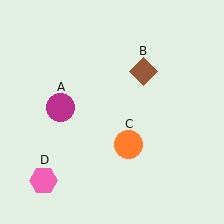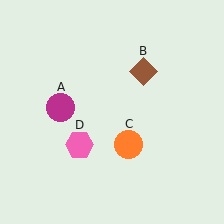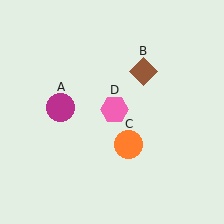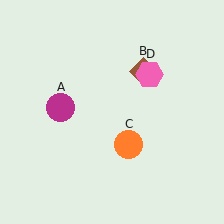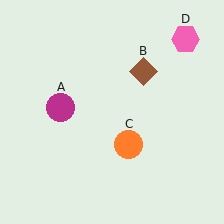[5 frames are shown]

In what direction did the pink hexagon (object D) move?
The pink hexagon (object D) moved up and to the right.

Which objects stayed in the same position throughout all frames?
Magenta circle (object A) and brown diamond (object B) and orange circle (object C) remained stationary.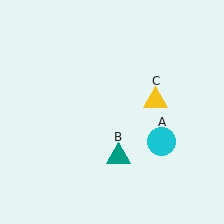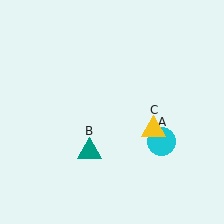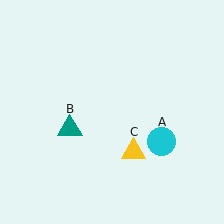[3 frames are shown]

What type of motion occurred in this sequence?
The teal triangle (object B), yellow triangle (object C) rotated clockwise around the center of the scene.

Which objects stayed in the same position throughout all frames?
Cyan circle (object A) remained stationary.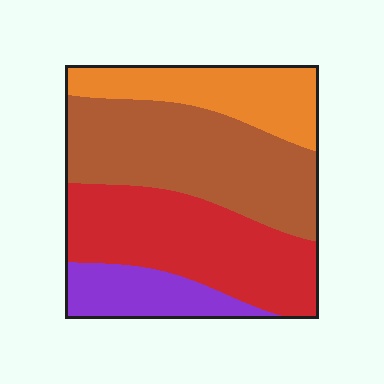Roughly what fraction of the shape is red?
Red covers 32% of the shape.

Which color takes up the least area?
Purple, at roughly 15%.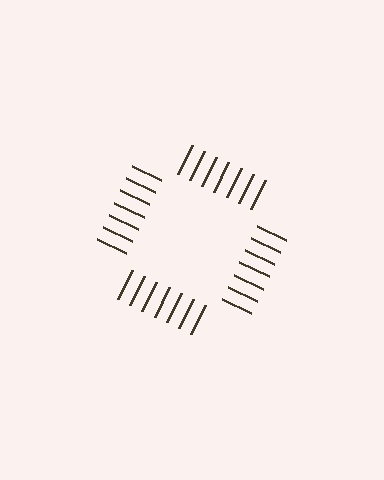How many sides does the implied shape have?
4 sides — the line-ends trace a square.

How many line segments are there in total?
28 — 7 along each of the 4 edges.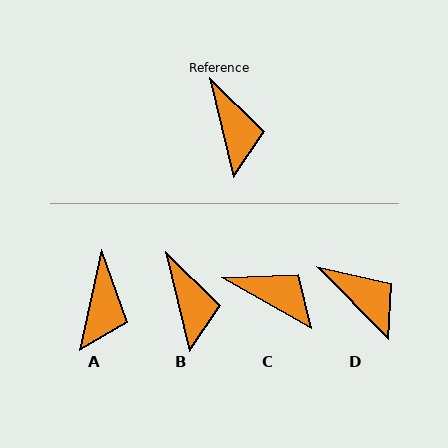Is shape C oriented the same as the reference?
No, it is off by about 47 degrees.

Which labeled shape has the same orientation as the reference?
B.